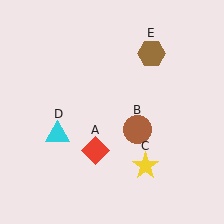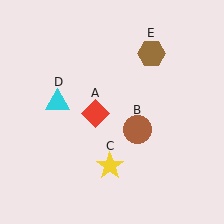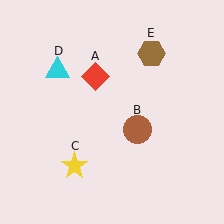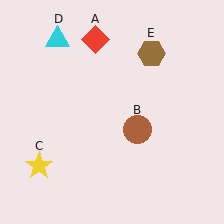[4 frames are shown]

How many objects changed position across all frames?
3 objects changed position: red diamond (object A), yellow star (object C), cyan triangle (object D).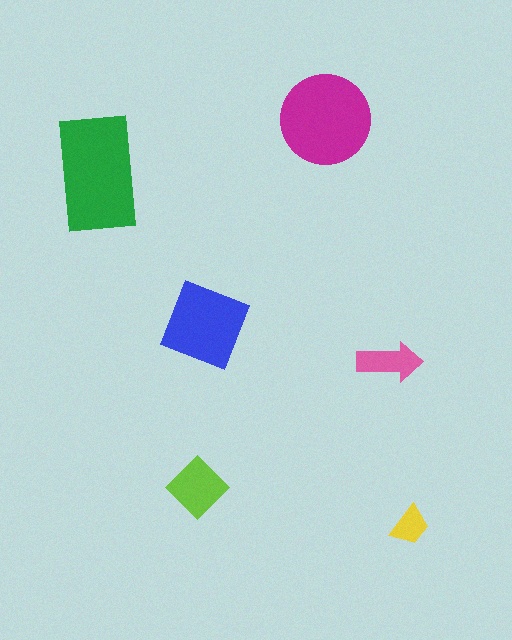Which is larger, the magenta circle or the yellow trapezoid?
The magenta circle.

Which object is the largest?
The green rectangle.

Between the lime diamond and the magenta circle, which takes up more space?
The magenta circle.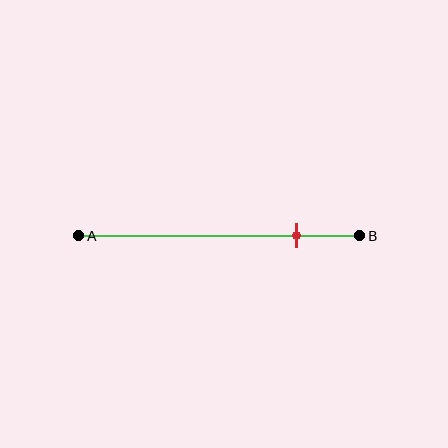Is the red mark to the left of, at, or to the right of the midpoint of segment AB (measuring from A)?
The red mark is to the right of the midpoint of segment AB.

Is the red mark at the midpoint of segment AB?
No, the mark is at about 80% from A, not at the 50% midpoint.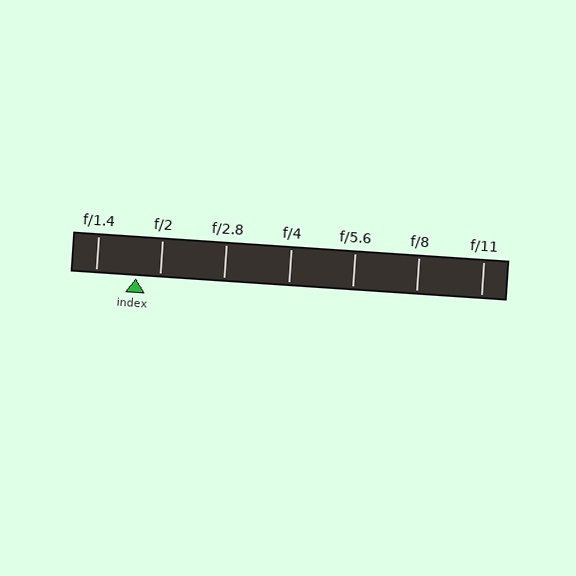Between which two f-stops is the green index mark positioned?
The index mark is between f/1.4 and f/2.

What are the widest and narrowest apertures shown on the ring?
The widest aperture shown is f/1.4 and the narrowest is f/11.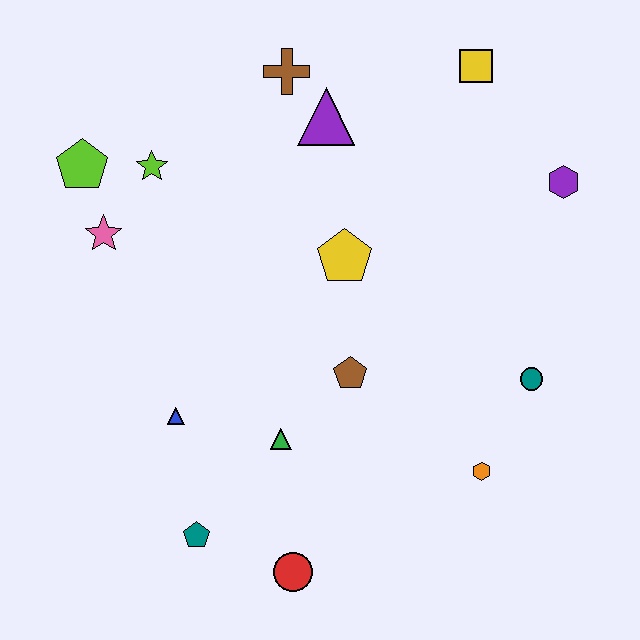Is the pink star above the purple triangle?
No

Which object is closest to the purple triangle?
The brown cross is closest to the purple triangle.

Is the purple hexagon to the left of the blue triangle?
No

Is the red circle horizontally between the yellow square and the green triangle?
Yes